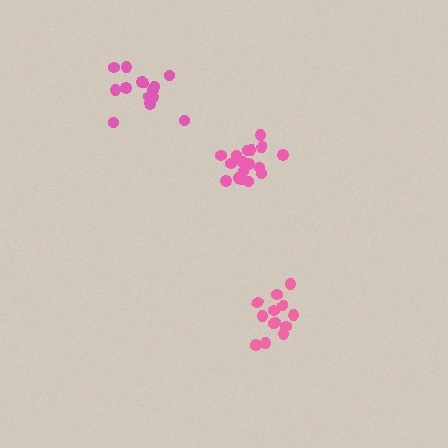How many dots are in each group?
Group 1: 17 dots, Group 2: 14 dots, Group 3: 14 dots (45 total).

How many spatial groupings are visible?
There are 3 spatial groupings.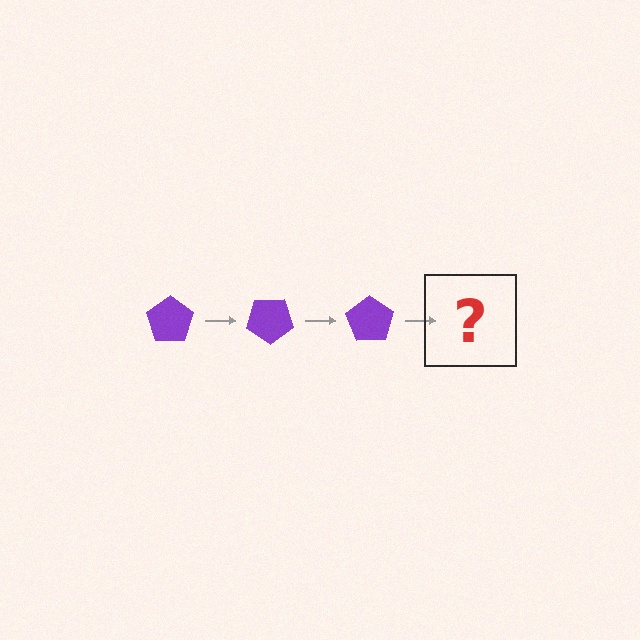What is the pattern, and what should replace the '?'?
The pattern is that the pentagon rotates 35 degrees each step. The '?' should be a purple pentagon rotated 105 degrees.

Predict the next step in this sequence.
The next step is a purple pentagon rotated 105 degrees.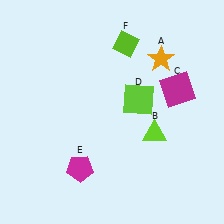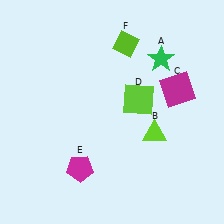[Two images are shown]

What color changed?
The star (A) changed from orange in Image 1 to green in Image 2.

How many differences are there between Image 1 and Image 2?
There is 1 difference between the two images.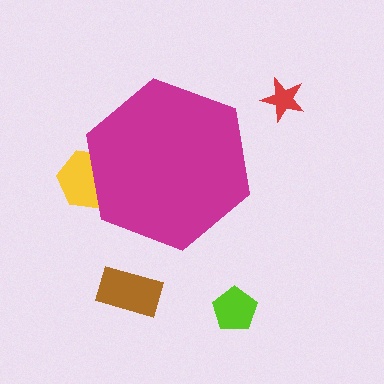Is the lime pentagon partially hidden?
No, the lime pentagon is fully visible.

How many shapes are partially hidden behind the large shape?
1 shape is partially hidden.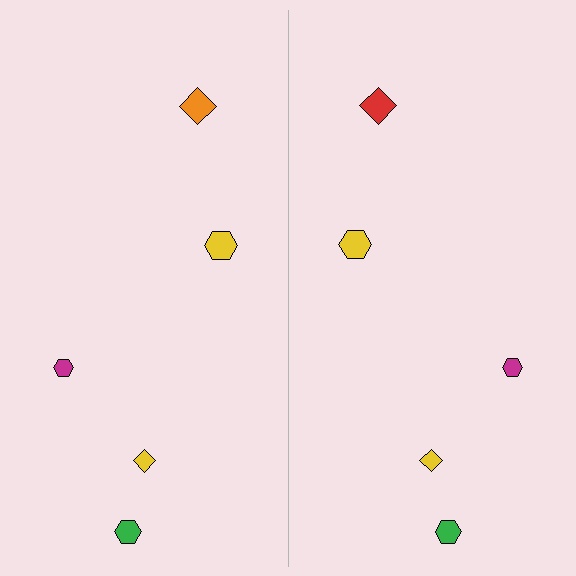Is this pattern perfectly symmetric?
No, the pattern is not perfectly symmetric. The red diamond on the right side breaks the symmetry — its mirror counterpart is orange.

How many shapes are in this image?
There are 10 shapes in this image.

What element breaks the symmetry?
The red diamond on the right side breaks the symmetry — its mirror counterpart is orange.